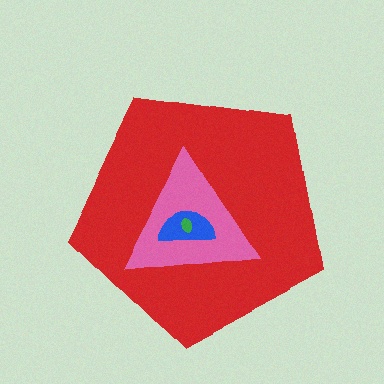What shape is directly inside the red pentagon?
The pink triangle.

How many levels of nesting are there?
4.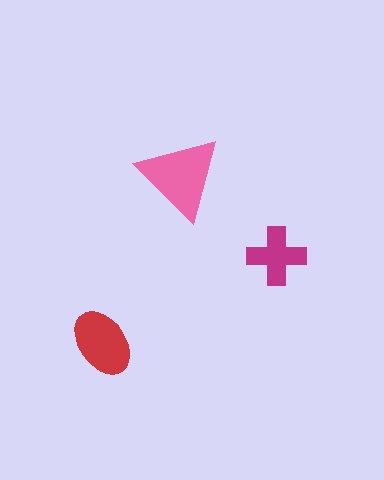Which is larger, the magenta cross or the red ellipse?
The red ellipse.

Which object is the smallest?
The magenta cross.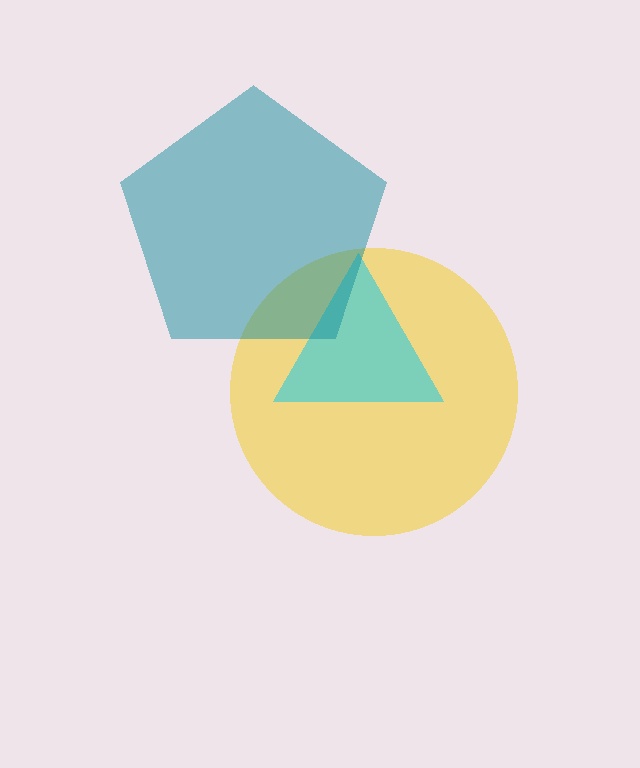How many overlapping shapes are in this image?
There are 3 overlapping shapes in the image.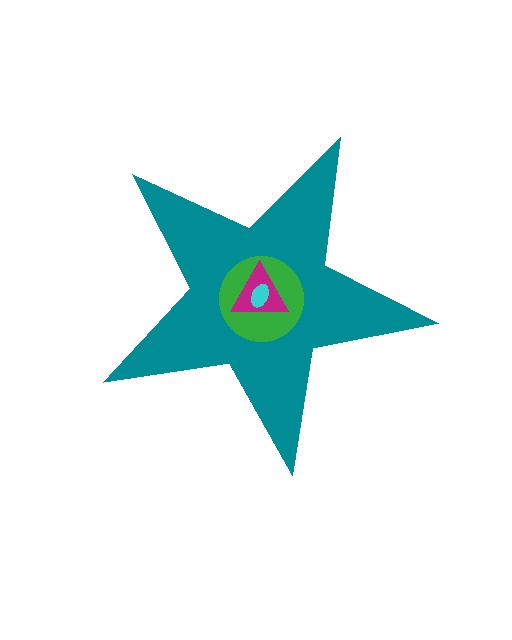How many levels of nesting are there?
4.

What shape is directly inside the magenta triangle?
The cyan ellipse.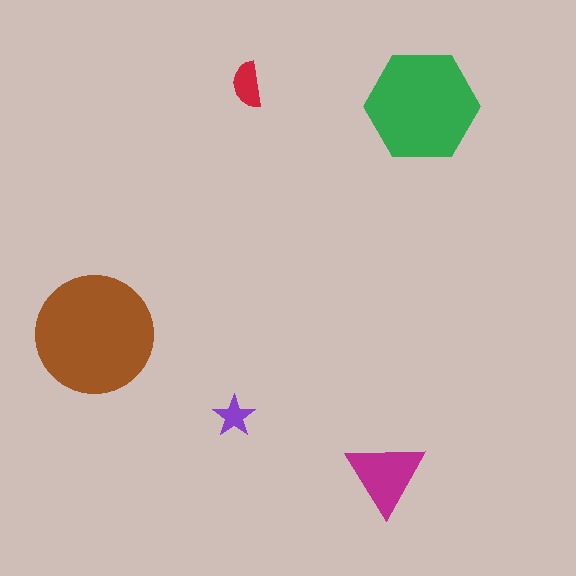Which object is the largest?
The brown circle.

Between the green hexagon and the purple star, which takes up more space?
The green hexagon.